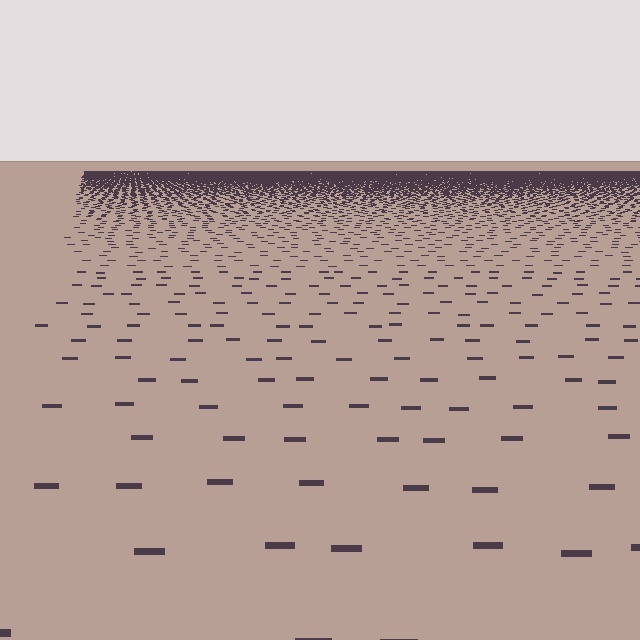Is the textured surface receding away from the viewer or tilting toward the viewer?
The surface is receding away from the viewer. Texture elements get smaller and denser toward the top.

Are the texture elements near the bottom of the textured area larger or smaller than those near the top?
Larger. Near the bottom, elements are closer to the viewer and appear at a bigger on-screen size.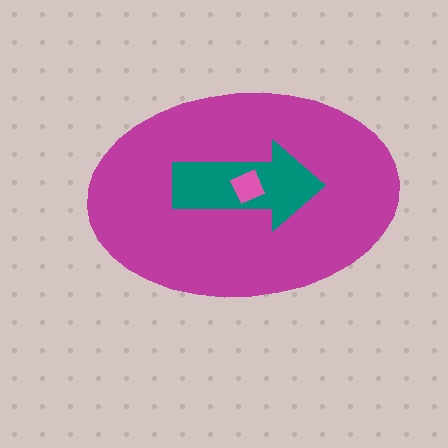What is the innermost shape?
The pink diamond.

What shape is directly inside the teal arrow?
The pink diamond.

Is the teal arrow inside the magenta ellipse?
Yes.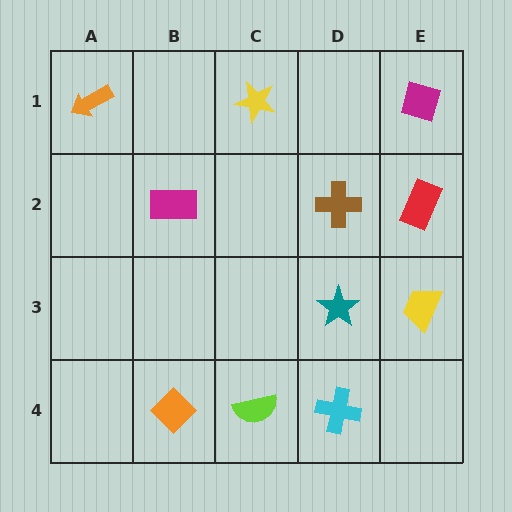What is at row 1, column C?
A yellow star.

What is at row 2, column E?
A red rectangle.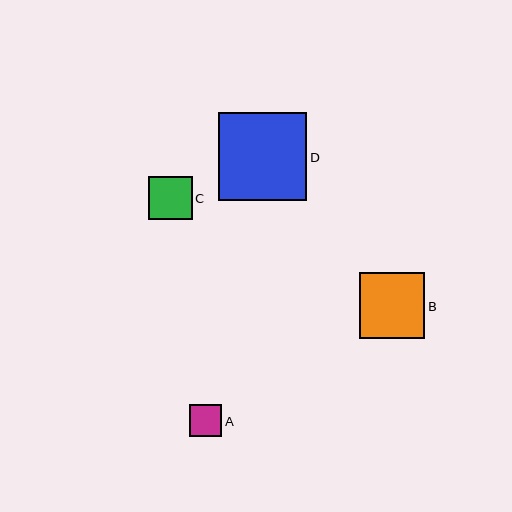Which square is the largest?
Square D is the largest with a size of approximately 88 pixels.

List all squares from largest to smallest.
From largest to smallest: D, B, C, A.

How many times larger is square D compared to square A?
Square D is approximately 2.7 times the size of square A.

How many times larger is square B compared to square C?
Square B is approximately 1.5 times the size of square C.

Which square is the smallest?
Square A is the smallest with a size of approximately 32 pixels.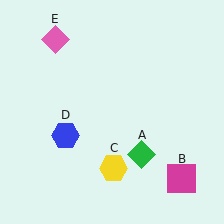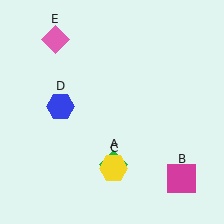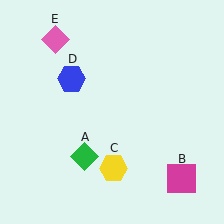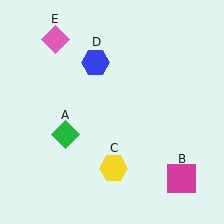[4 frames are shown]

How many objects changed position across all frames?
2 objects changed position: green diamond (object A), blue hexagon (object D).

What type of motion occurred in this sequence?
The green diamond (object A), blue hexagon (object D) rotated clockwise around the center of the scene.